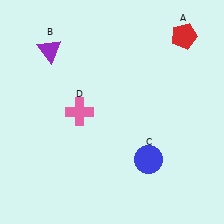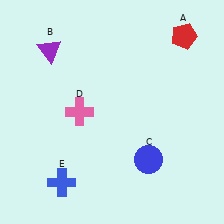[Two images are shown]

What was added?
A blue cross (E) was added in Image 2.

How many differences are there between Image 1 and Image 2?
There is 1 difference between the two images.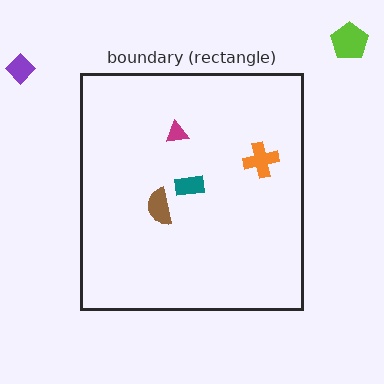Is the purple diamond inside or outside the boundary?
Outside.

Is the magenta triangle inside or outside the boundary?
Inside.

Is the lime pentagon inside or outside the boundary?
Outside.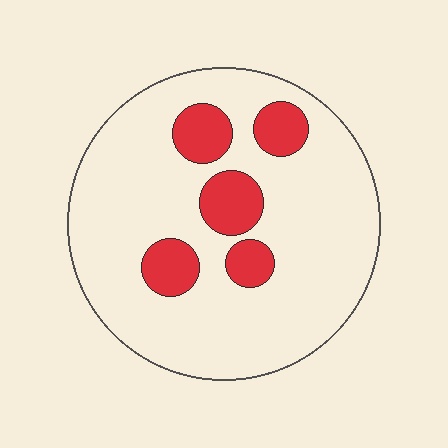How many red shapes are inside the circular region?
5.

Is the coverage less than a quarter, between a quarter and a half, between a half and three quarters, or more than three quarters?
Less than a quarter.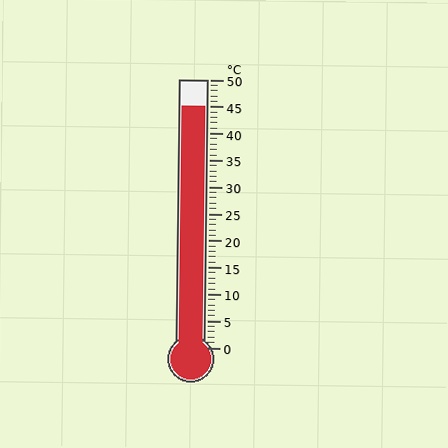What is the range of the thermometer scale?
The thermometer scale ranges from 0°C to 50°C.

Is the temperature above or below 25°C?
The temperature is above 25°C.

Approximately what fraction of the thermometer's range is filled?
The thermometer is filled to approximately 90% of its range.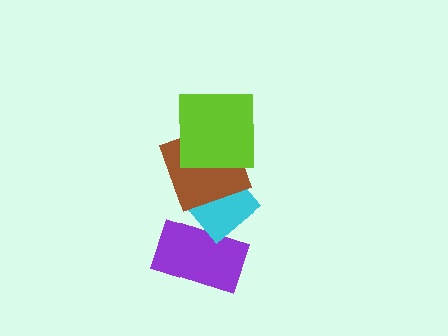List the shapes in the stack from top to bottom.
From top to bottom: the lime square, the brown square, the cyan diamond, the purple rectangle.